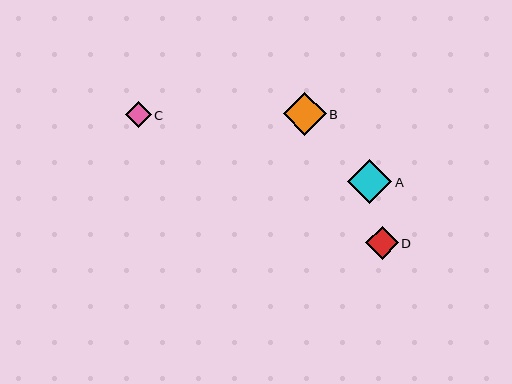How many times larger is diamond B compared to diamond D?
Diamond B is approximately 1.3 times the size of diamond D.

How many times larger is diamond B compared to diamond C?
Diamond B is approximately 1.7 times the size of diamond C.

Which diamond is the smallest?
Diamond C is the smallest with a size of approximately 26 pixels.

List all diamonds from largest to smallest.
From largest to smallest: A, B, D, C.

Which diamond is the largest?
Diamond A is the largest with a size of approximately 44 pixels.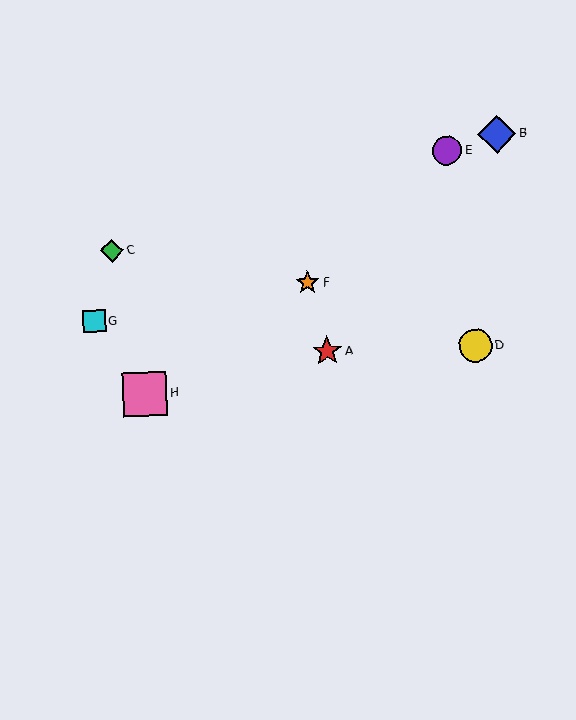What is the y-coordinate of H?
Object H is at y≈394.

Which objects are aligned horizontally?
Objects A, D are aligned horizontally.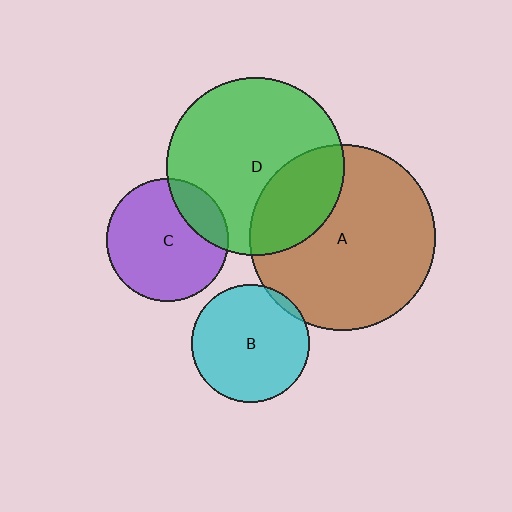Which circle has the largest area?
Circle A (brown).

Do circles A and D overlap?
Yes.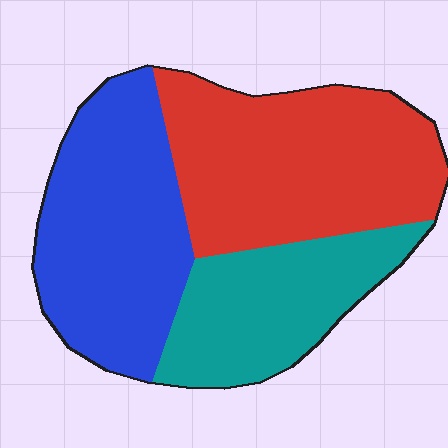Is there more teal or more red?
Red.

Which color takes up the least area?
Teal, at roughly 25%.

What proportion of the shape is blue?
Blue takes up about one third (1/3) of the shape.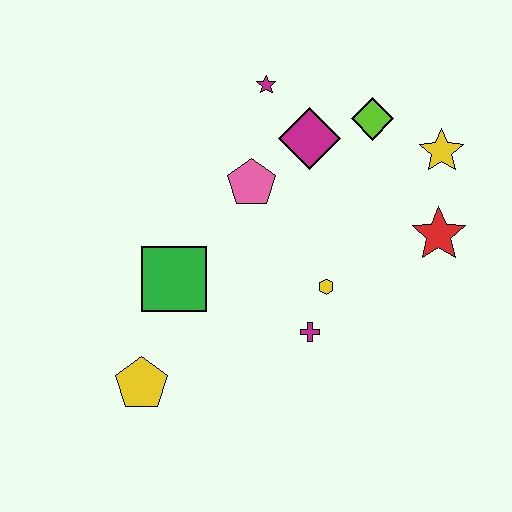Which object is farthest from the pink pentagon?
The yellow pentagon is farthest from the pink pentagon.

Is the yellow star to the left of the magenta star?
No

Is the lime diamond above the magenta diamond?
Yes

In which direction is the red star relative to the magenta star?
The red star is to the right of the magenta star.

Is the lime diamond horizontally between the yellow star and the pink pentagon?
Yes